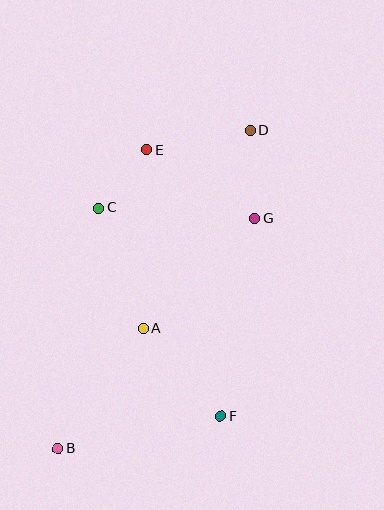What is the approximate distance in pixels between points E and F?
The distance between E and F is approximately 277 pixels.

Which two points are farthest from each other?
Points B and D are farthest from each other.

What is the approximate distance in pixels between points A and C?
The distance between A and C is approximately 128 pixels.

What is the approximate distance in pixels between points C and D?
The distance between C and D is approximately 170 pixels.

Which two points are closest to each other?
Points C and E are closest to each other.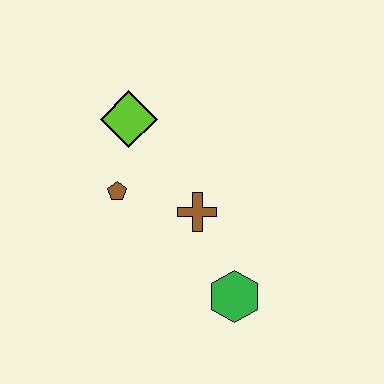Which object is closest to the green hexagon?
The brown cross is closest to the green hexagon.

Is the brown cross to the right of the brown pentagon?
Yes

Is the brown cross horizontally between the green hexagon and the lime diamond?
Yes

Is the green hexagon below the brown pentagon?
Yes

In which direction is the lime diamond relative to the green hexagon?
The lime diamond is above the green hexagon.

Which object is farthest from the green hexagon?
The lime diamond is farthest from the green hexagon.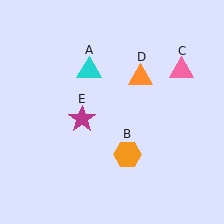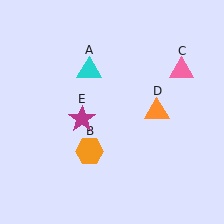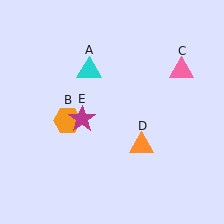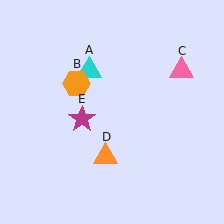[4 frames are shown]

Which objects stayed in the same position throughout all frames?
Cyan triangle (object A) and pink triangle (object C) and magenta star (object E) remained stationary.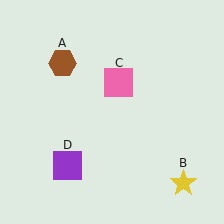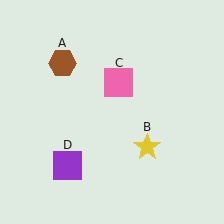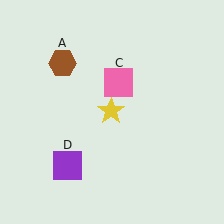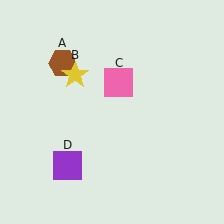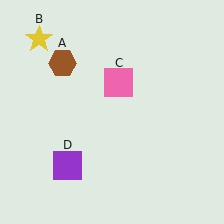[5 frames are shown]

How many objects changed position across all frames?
1 object changed position: yellow star (object B).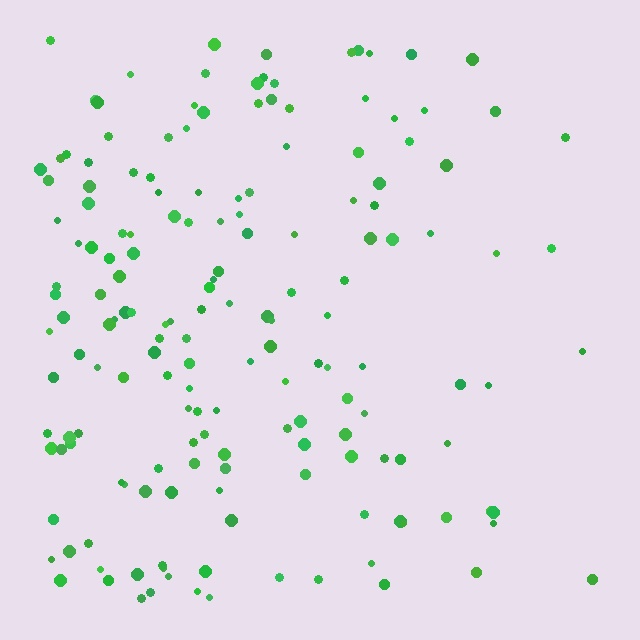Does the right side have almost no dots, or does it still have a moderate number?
Still a moderate number, just noticeably fewer than the left.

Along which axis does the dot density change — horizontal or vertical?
Horizontal.